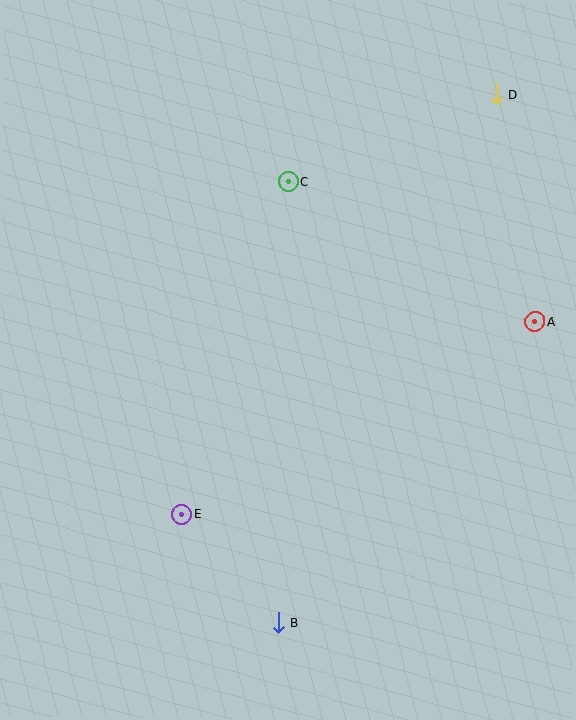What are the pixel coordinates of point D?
Point D is at (496, 94).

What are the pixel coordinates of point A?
Point A is at (535, 322).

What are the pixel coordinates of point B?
Point B is at (278, 623).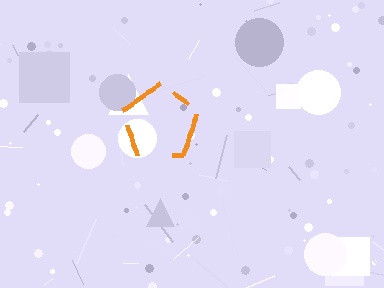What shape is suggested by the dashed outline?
The dashed outline suggests a pentagon.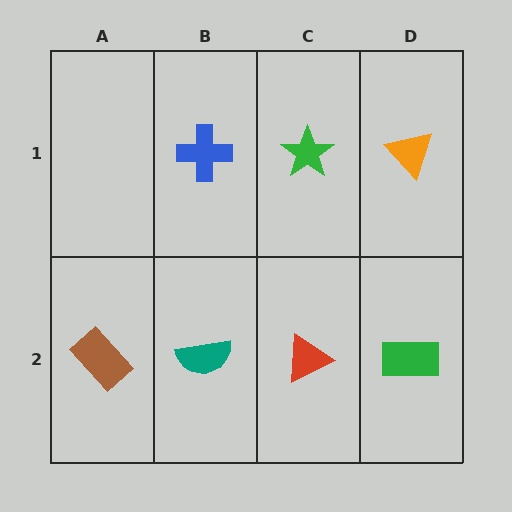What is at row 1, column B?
A blue cross.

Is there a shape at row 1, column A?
No, that cell is empty.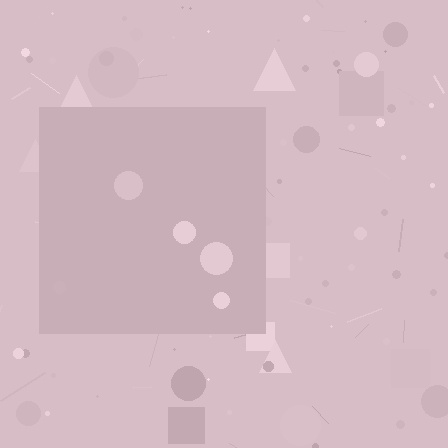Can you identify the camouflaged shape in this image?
The camouflaged shape is a square.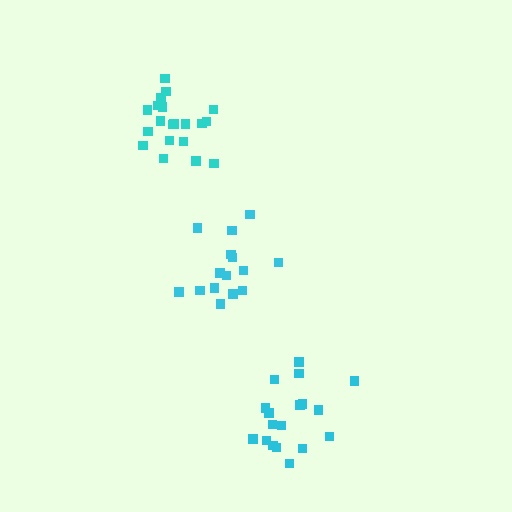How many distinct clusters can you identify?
There are 3 distinct clusters.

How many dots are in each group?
Group 1: 18 dots, Group 2: 20 dots, Group 3: 15 dots (53 total).